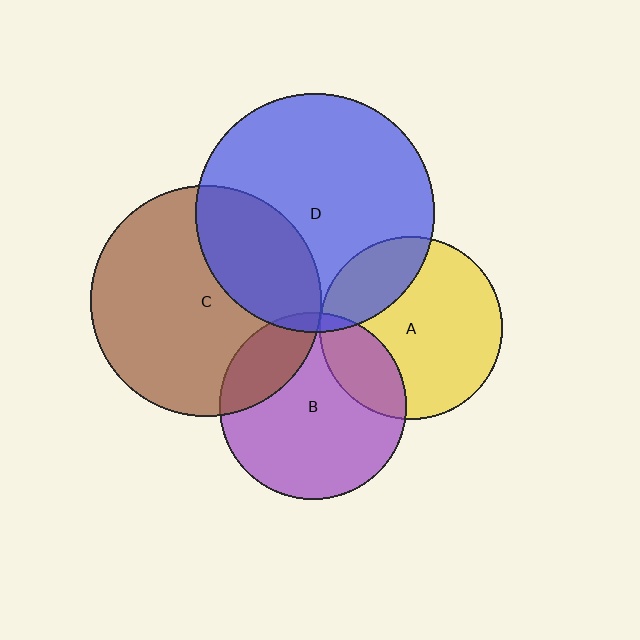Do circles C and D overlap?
Yes.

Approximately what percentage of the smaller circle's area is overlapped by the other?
Approximately 30%.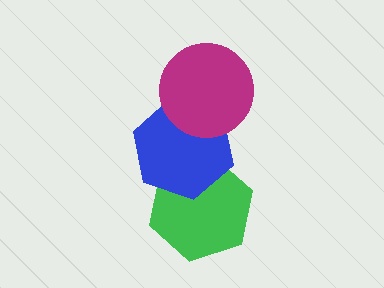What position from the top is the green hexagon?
The green hexagon is 3rd from the top.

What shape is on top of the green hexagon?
The blue hexagon is on top of the green hexagon.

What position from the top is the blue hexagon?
The blue hexagon is 2nd from the top.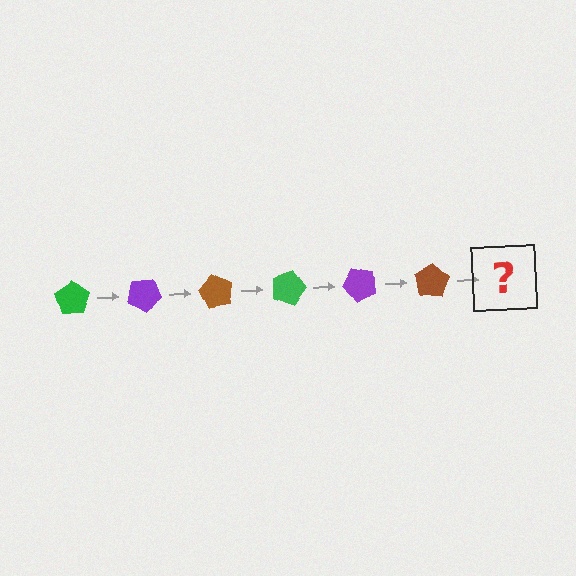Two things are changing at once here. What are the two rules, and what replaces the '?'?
The two rules are that it rotates 30 degrees each step and the color cycles through green, purple, and brown. The '?' should be a green pentagon, rotated 180 degrees from the start.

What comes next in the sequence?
The next element should be a green pentagon, rotated 180 degrees from the start.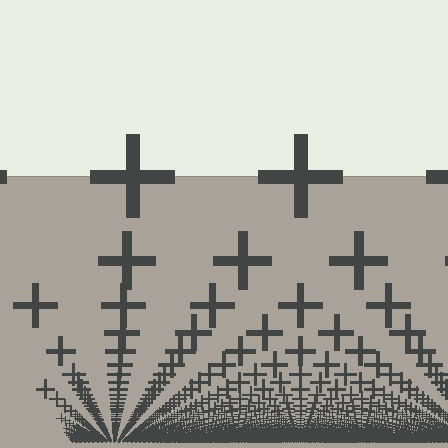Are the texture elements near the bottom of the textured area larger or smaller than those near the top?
Smaller. The gradient is inverted — elements near the bottom are smaller and denser.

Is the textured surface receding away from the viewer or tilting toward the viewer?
The surface appears to tilt toward the viewer. Texture elements get larger and sparser toward the top.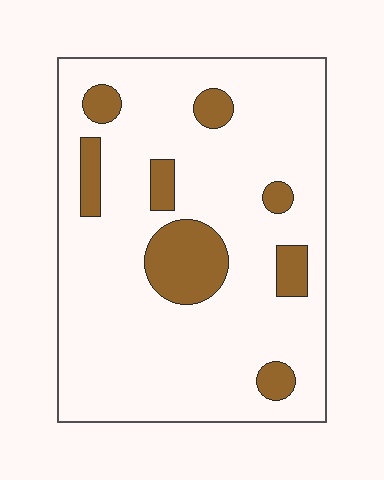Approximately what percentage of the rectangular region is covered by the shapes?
Approximately 15%.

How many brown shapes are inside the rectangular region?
8.